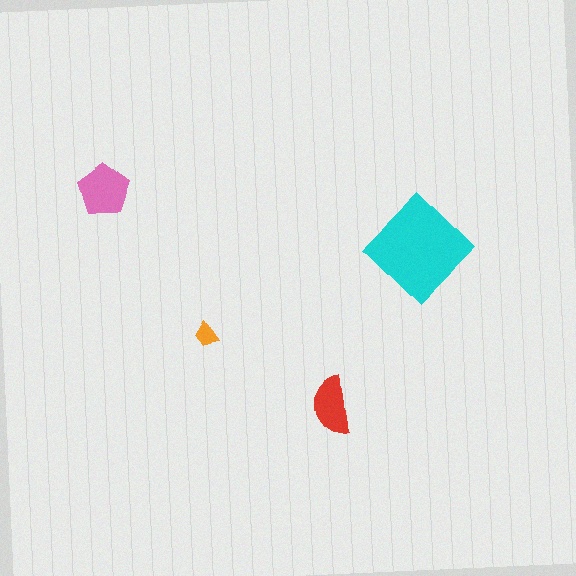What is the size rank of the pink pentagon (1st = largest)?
2nd.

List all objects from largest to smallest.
The cyan diamond, the pink pentagon, the red semicircle, the orange trapezoid.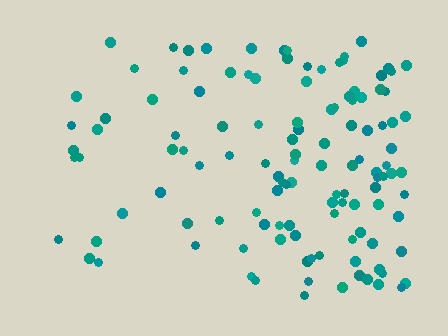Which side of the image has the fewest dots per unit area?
The left.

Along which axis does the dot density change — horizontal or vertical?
Horizontal.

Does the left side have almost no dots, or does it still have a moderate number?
Still a moderate number, just noticeably fewer than the right.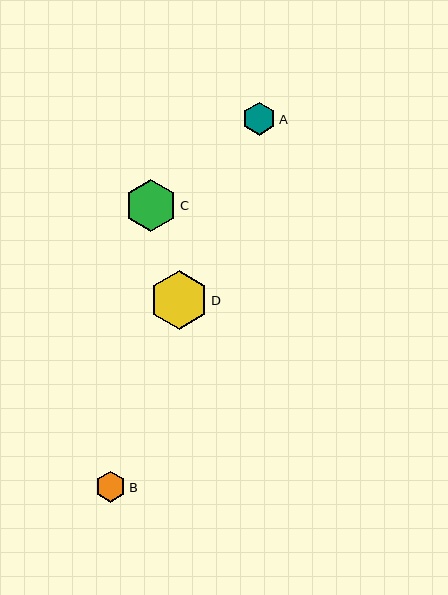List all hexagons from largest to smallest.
From largest to smallest: D, C, A, B.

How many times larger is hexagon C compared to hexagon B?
Hexagon C is approximately 1.7 times the size of hexagon B.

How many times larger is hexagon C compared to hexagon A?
Hexagon C is approximately 1.6 times the size of hexagon A.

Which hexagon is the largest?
Hexagon D is the largest with a size of approximately 59 pixels.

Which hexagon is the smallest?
Hexagon B is the smallest with a size of approximately 31 pixels.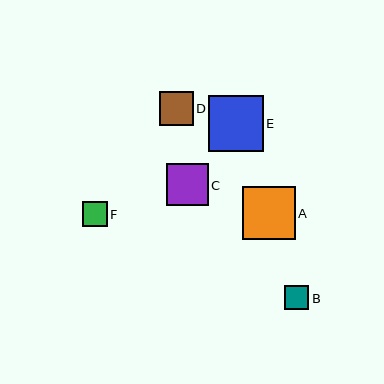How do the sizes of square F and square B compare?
Square F and square B are approximately the same size.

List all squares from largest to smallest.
From largest to smallest: E, A, C, D, F, B.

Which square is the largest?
Square E is the largest with a size of approximately 55 pixels.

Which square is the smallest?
Square B is the smallest with a size of approximately 24 pixels.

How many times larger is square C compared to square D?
Square C is approximately 1.2 times the size of square D.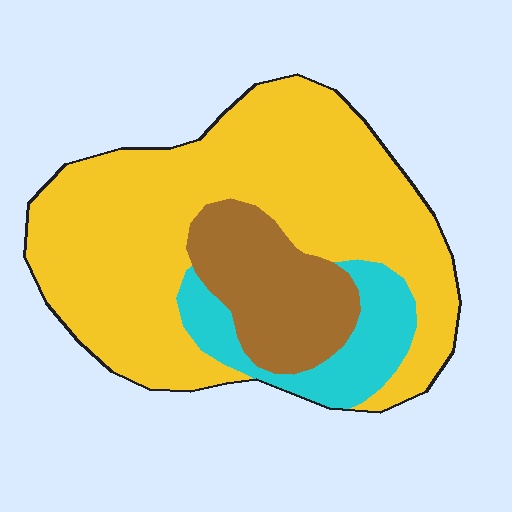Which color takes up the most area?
Yellow, at roughly 70%.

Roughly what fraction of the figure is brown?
Brown takes up about one sixth (1/6) of the figure.